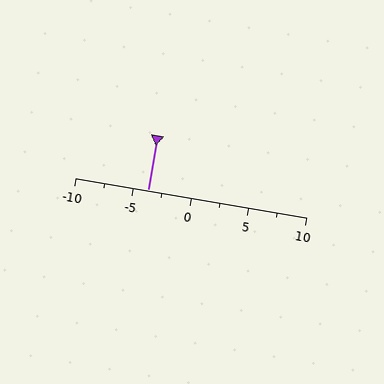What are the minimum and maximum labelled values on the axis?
The axis runs from -10 to 10.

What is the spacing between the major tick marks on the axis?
The major ticks are spaced 5 apart.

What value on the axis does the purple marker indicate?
The marker indicates approximately -3.8.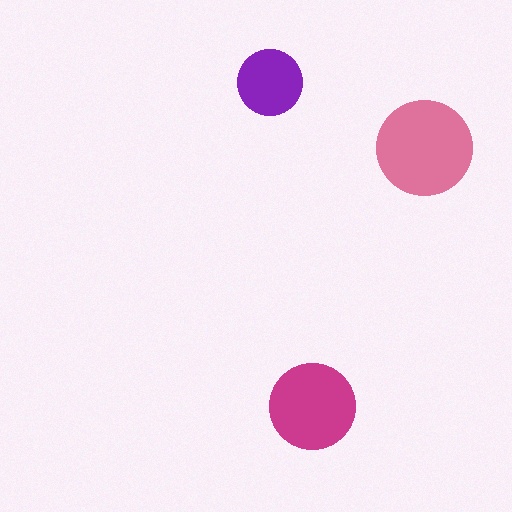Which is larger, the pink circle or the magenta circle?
The pink one.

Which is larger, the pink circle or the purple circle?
The pink one.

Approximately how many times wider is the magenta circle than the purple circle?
About 1.5 times wider.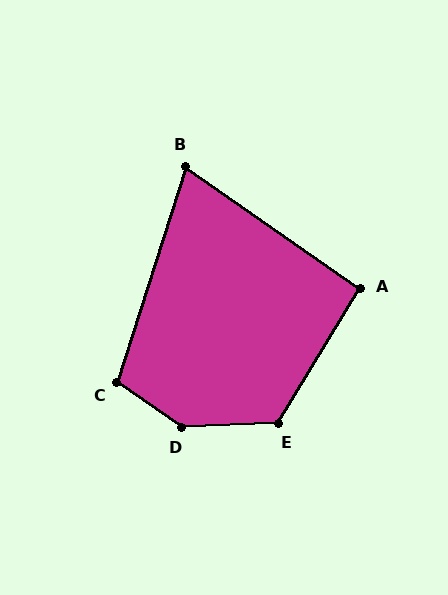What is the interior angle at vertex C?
Approximately 107 degrees (obtuse).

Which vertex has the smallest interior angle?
B, at approximately 73 degrees.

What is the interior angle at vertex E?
Approximately 124 degrees (obtuse).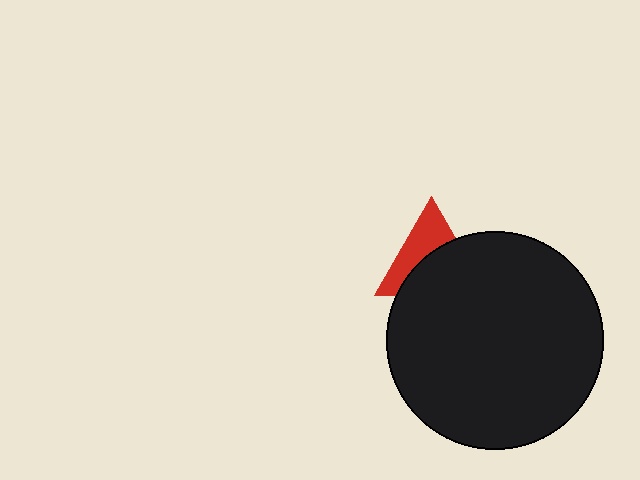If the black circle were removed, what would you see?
You would see the complete red triangle.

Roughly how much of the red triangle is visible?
About half of it is visible (roughly 46%).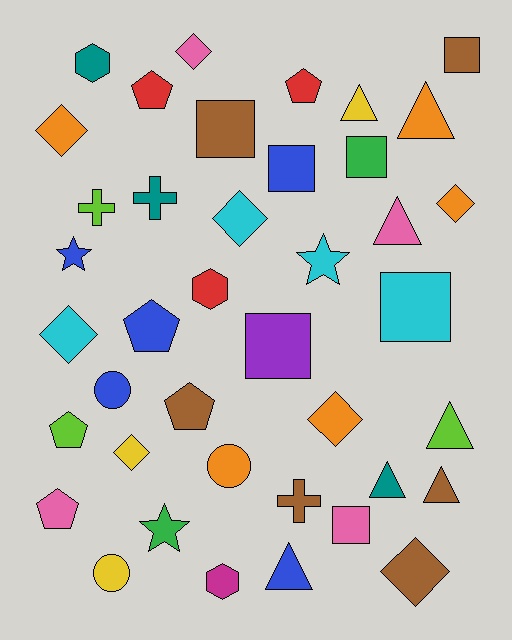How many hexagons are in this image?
There are 3 hexagons.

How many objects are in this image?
There are 40 objects.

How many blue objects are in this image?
There are 5 blue objects.